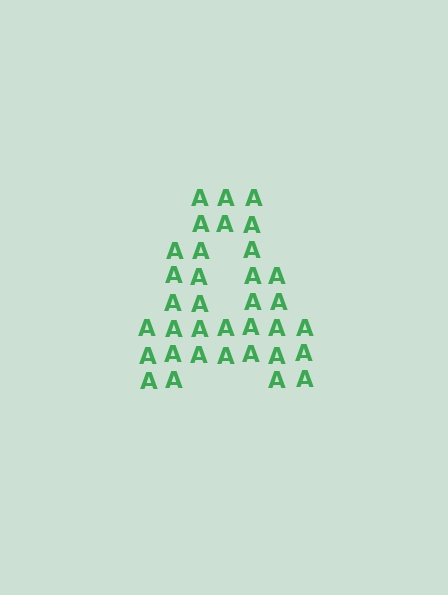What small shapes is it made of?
It is made of small letter A's.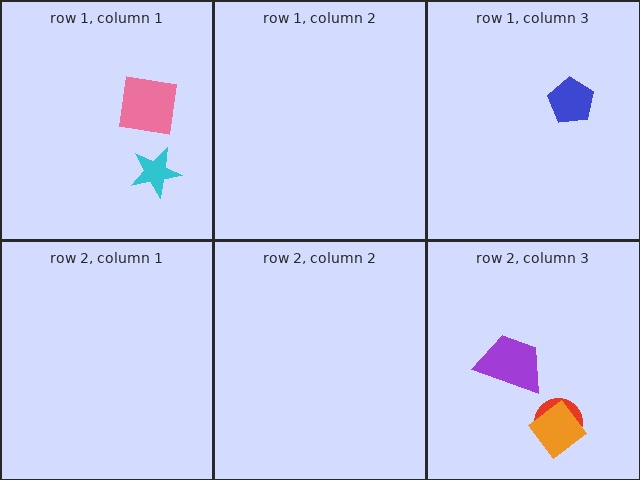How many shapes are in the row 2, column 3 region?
3.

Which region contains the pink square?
The row 1, column 1 region.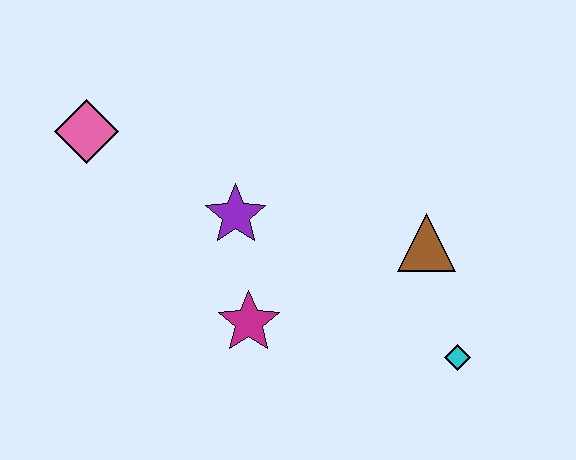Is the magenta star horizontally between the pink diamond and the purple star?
No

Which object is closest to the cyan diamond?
The brown triangle is closest to the cyan diamond.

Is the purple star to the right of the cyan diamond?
No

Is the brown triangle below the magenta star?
No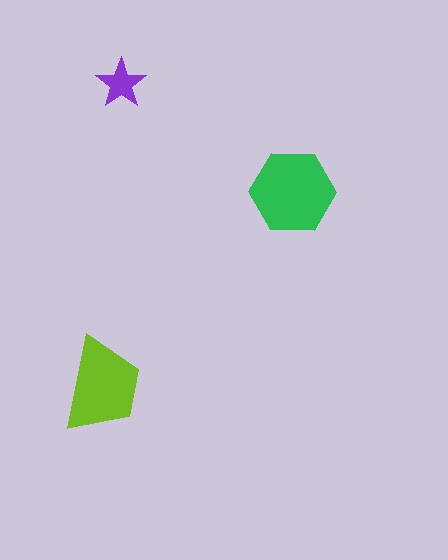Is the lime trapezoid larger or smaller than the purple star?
Larger.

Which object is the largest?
The green hexagon.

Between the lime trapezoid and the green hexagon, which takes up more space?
The green hexagon.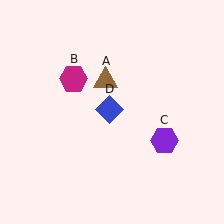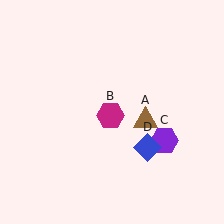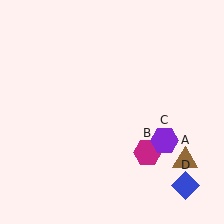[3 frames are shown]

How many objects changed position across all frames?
3 objects changed position: brown triangle (object A), magenta hexagon (object B), blue diamond (object D).